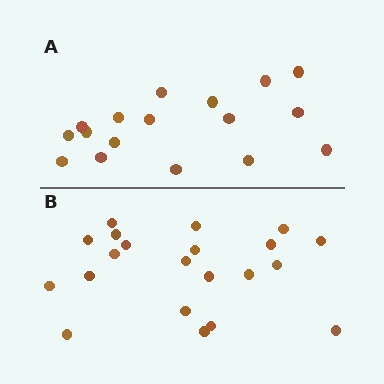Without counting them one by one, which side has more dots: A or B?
Region B (the bottom region) has more dots.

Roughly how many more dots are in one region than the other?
Region B has about 4 more dots than region A.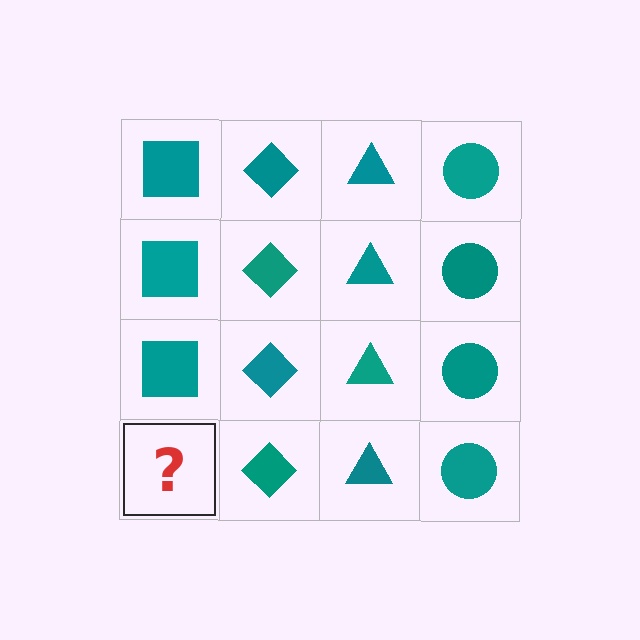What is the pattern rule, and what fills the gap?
The rule is that each column has a consistent shape. The gap should be filled with a teal square.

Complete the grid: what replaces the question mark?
The question mark should be replaced with a teal square.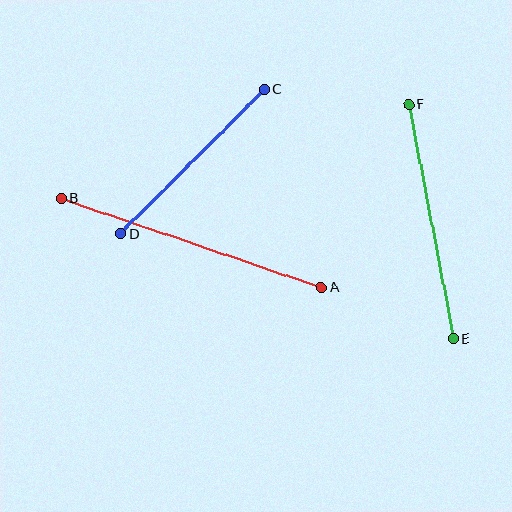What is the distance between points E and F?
The distance is approximately 238 pixels.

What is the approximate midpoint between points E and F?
The midpoint is at approximately (431, 222) pixels.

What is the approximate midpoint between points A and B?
The midpoint is at approximately (191, 243) pixels.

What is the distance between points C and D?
The distance is approximately 204 pixels.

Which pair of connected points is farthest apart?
Points A and B are farthest apart.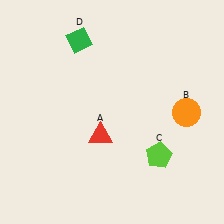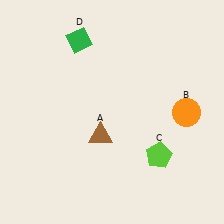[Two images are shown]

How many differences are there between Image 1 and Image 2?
There is 1 difference between the two images.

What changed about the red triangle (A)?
In Image 1, A is red. In Image 2, it changed to brown.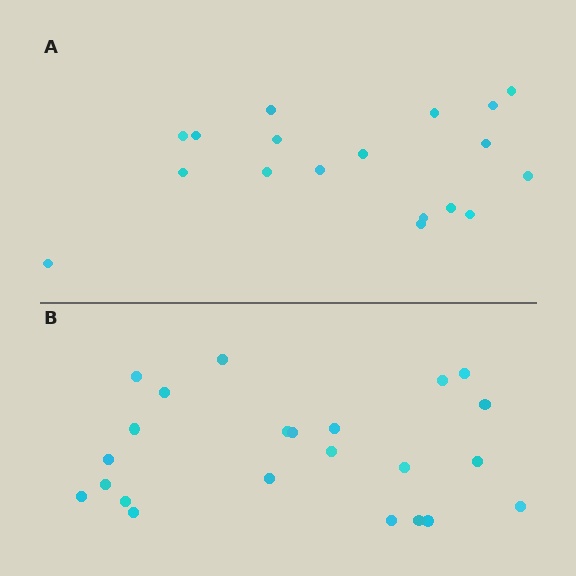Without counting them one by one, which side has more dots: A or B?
Region B (the bottom region) has more dots.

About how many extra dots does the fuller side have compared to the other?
Region B has about 5 more dots than region A.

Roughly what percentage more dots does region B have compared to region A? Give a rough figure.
About 30% more.